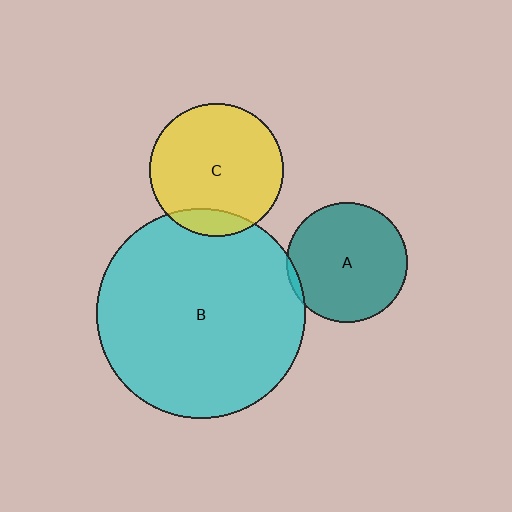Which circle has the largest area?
Circle B (cyan).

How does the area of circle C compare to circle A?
Approximately 1.2 times.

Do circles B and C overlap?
Yes.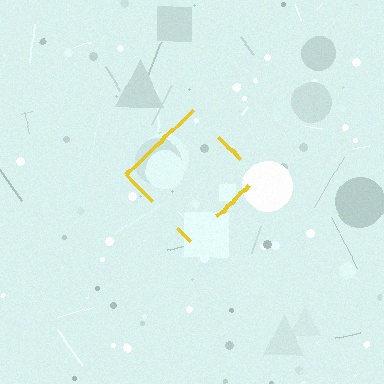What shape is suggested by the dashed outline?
The dashed outline suggests a diamond.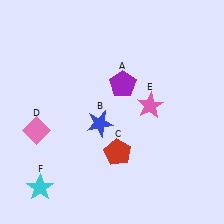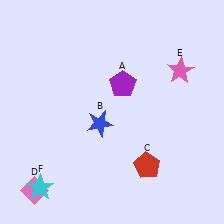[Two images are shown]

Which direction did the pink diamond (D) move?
The pink diamond (D) moved down.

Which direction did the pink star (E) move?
The pink star (E) moved up.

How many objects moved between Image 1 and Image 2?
3 objects moved between the two images.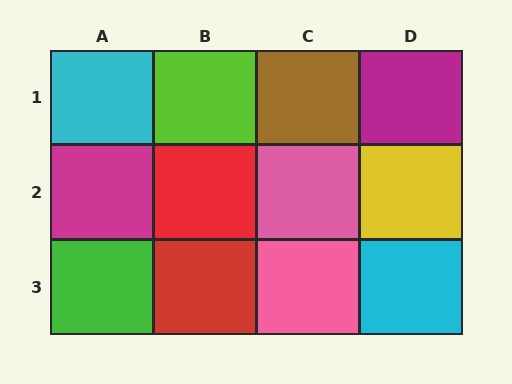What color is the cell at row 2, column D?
Yellow.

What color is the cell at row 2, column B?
Red.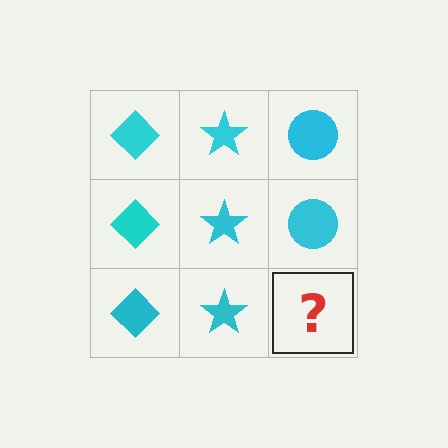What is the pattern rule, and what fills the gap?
The rule is that each column has a consistent shape. The gap should be filled with a cyan circle.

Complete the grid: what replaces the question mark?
The question mark should be replaced with a cyan circle.